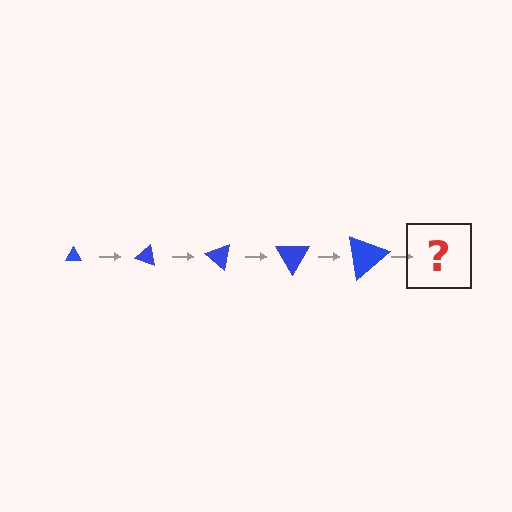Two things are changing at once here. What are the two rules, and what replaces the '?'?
The two rules are that the triangle grows larger each step and it rotates 20 degrees each step. The '?' should be a triangle, larger than the previous one and rotated 100 degrees from the start.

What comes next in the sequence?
The next element should be a triangle, larger than the previous one and rotated 100 degrees from the start.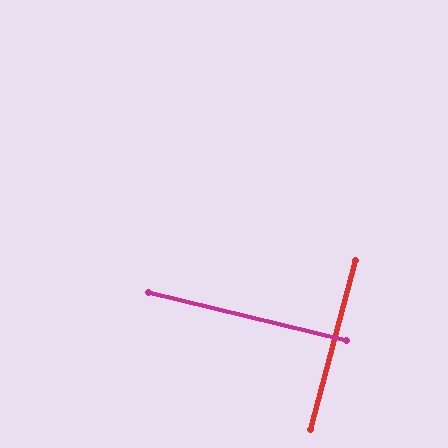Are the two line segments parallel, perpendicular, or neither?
Perpendicular — they meet at approximately 89°.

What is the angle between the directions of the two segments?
Approximately 89 degrees.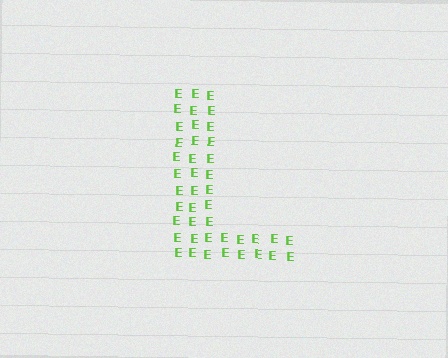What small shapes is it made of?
It is made of small letter E's.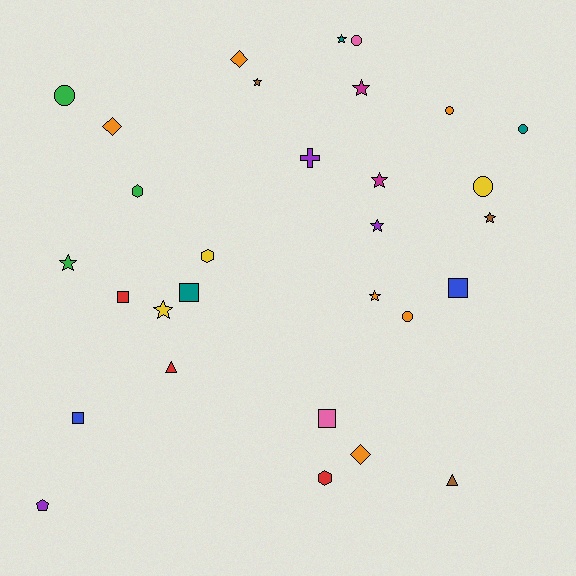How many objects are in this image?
There are 30 objects.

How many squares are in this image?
There are 5 squares.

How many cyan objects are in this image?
There are no cyan objects.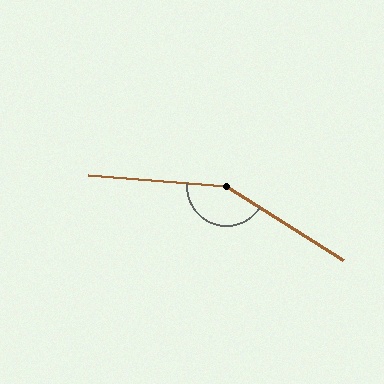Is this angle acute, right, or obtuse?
It is obtuse.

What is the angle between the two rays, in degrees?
Approximately 152 degrees.